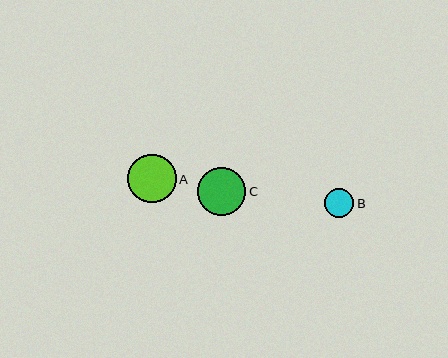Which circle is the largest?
Circle A is the largest with a size of approximately 48 pixels.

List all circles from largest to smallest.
From largest to smallest: A, C, B.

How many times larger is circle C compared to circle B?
Circle C is approximately 1.6 times the size of circle B.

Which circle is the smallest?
Circle B is the smallest with a size of approximately 29 pixels.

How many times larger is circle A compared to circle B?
Circle A is approximately 1.7 times the size of circle B.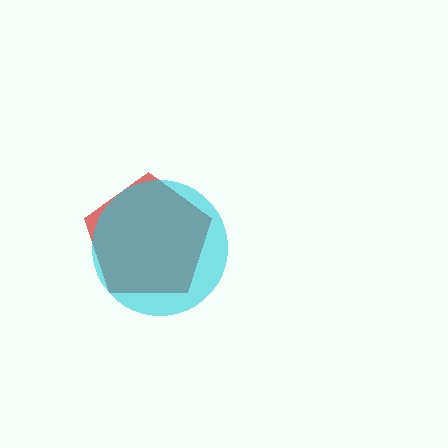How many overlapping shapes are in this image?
There are 2 overlapping shapes in the image.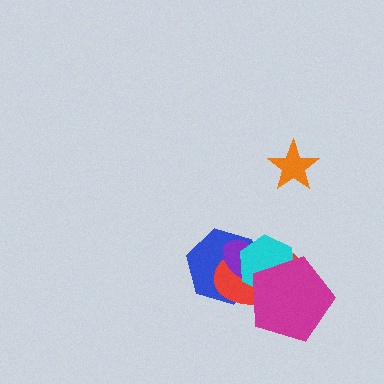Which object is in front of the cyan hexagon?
The magenta pentagon is in front of the cyan hexagon.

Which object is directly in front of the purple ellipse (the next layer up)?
The cyan hexagon is directly in front of the purple ellipse.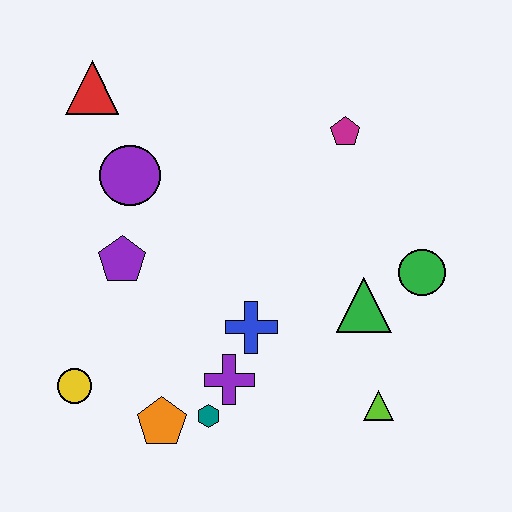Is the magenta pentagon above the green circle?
Yes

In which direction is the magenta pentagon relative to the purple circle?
The magenta pentagon is to the right of the purple circle.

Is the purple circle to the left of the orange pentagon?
Yes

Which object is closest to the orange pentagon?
The teal hexagon is closest to the orange pentagon.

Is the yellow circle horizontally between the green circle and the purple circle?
No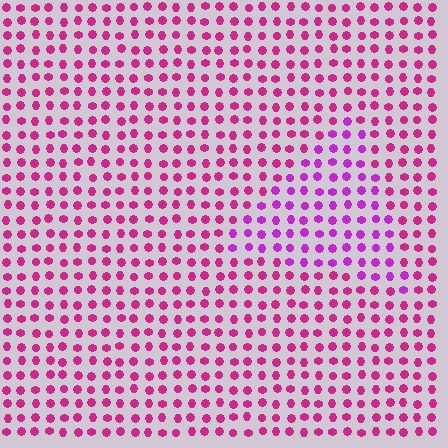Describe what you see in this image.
The image is filled with small magenta elements in a uniform arrangement. A triangle-shaped region is visible where the elements are tinted to a slightly different hue, forming a subtle color boundary.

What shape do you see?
I see a triangle.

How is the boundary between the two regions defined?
The boundary is defined purely by a slight shift in hue (about 27 degrees). Spacing, size, and orientation are identical on both sides.